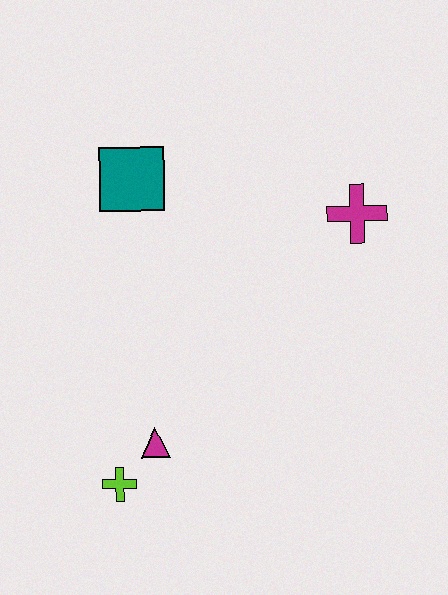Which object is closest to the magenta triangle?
The lime cross is closest to the magenta triangle.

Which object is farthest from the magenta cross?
The lime cross is farthest from the magenta cross.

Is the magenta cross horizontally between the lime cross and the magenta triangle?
No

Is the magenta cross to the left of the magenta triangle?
No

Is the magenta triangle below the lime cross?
No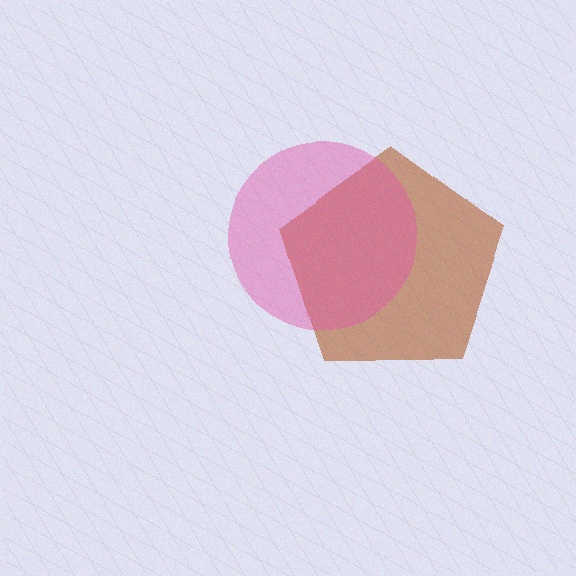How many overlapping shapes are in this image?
There are 2 overlapping shapes in the image.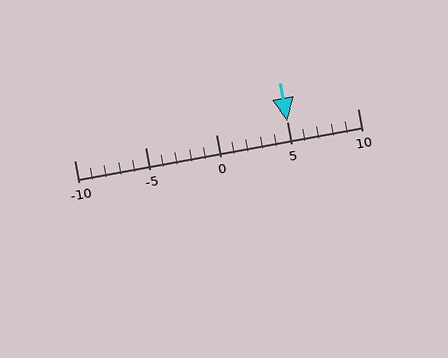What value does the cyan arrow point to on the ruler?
The cyan arrow points to approximately 5.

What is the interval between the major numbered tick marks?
The major tick marks are spaced 5 units apart.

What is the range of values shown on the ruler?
The ruler shows values from -10 to 10.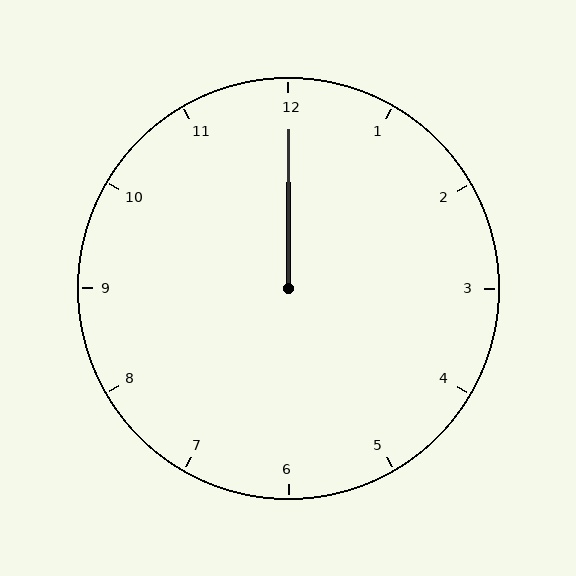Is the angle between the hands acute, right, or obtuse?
It is acute.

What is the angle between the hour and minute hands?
Approximately 0 degrees.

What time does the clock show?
12:00.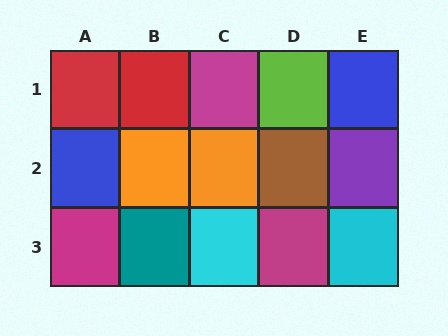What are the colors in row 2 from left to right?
Blue, orange, orange, brown, purple.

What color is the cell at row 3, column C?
Cyan.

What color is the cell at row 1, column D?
Lime.